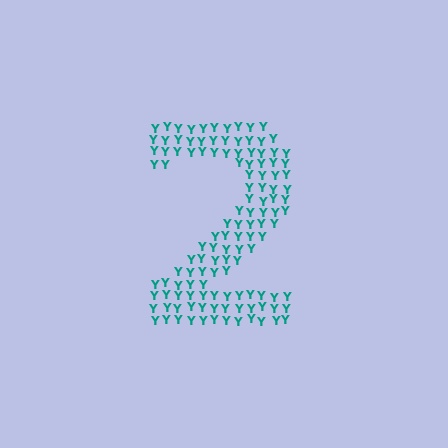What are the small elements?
The small elements are letter Y's.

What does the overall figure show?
The overall figure shows the digit 2.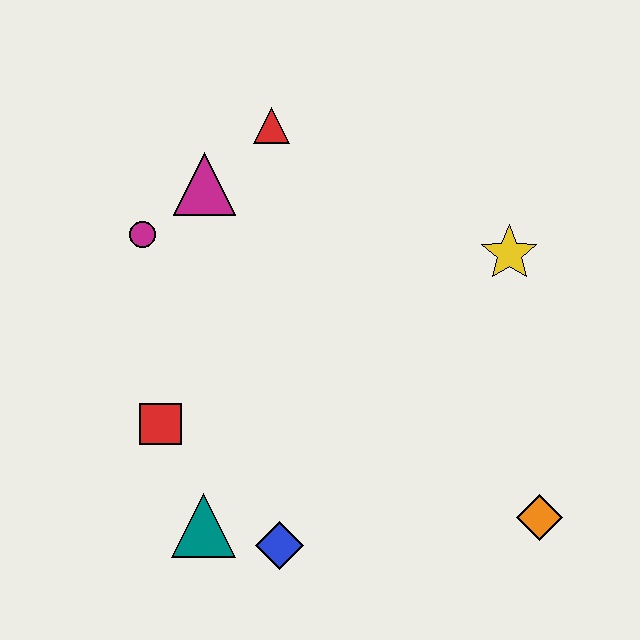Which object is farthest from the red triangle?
The orange diamond is farthest from the red triangle.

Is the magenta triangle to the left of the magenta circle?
No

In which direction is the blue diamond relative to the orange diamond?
The blue diamond is to the left of the orange diamond.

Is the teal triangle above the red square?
No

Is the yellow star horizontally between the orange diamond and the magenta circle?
Yes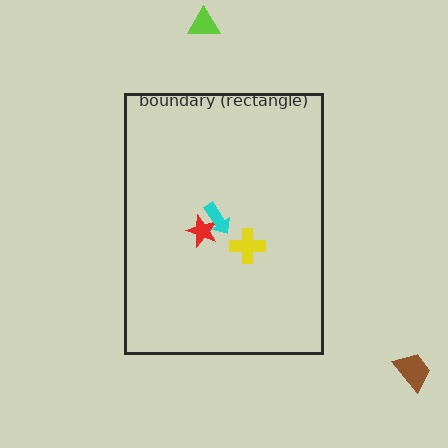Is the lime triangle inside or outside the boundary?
Outside.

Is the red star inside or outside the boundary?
Inside.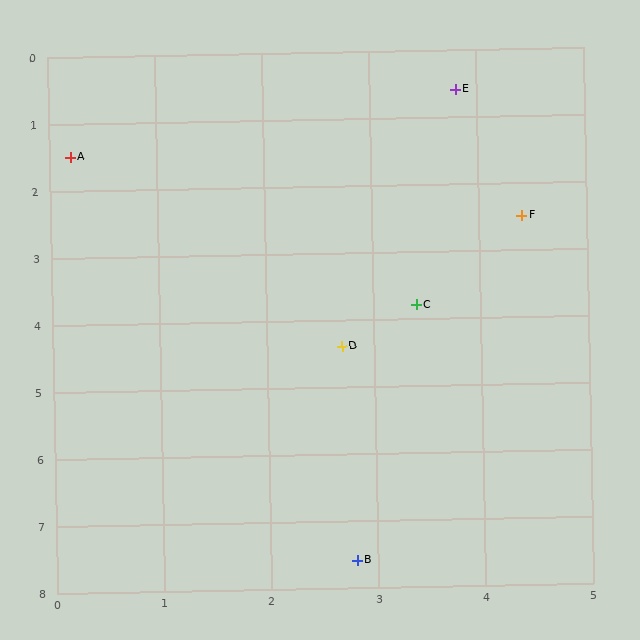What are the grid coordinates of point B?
Point B is at approximately (2.8, 7.6).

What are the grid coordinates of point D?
Point D is at approximately (2.7, 4.4).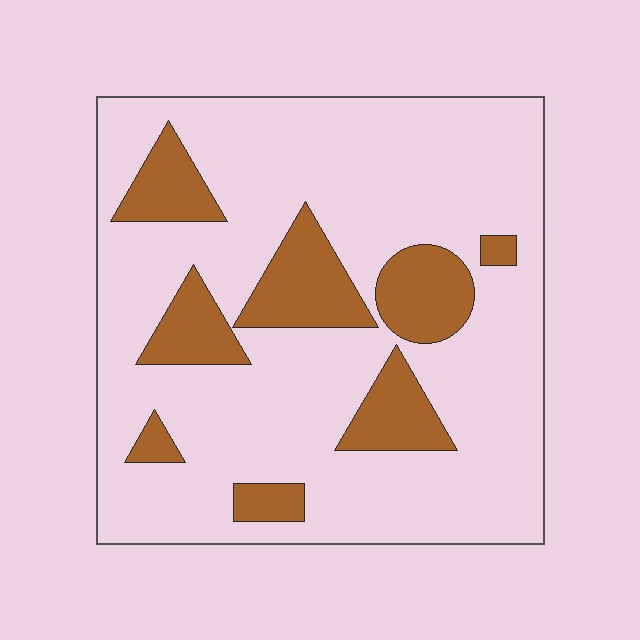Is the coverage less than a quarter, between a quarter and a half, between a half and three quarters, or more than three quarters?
Less than a quarter.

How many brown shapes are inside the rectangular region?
8.